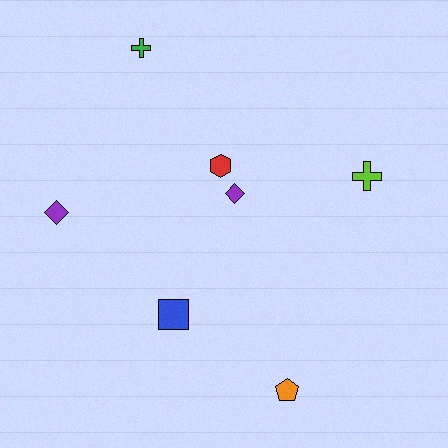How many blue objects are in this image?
There is 1 blue object.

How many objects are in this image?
There are 7 objects.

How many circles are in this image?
There are no circles.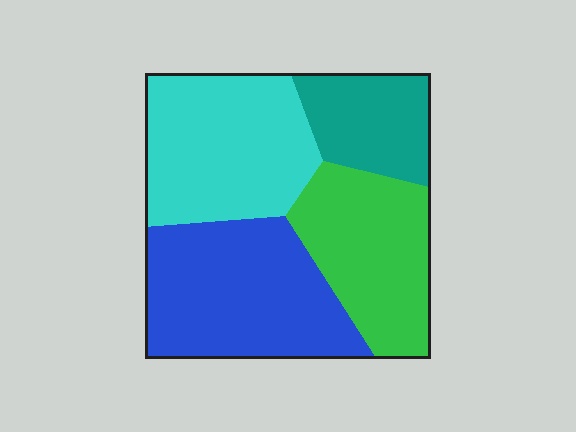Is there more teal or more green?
Green.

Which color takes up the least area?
Teal, at roughly 15%.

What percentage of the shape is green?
Green covers 24% of the shape.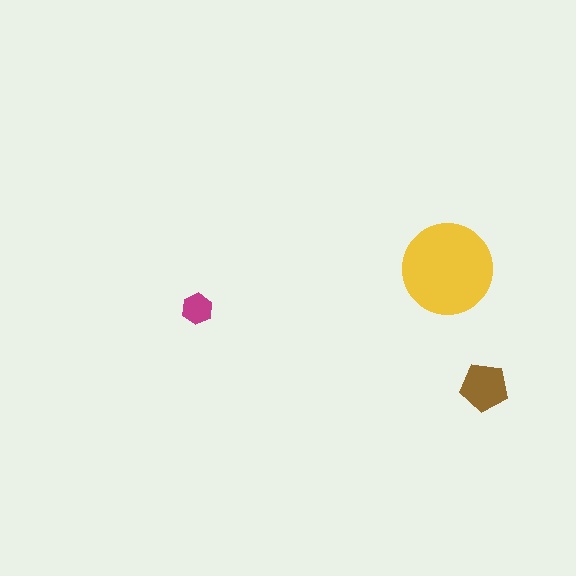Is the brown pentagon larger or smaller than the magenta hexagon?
Larger.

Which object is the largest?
The yellow circle.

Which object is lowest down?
The brown pentagon is bottommost.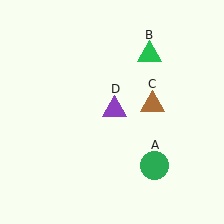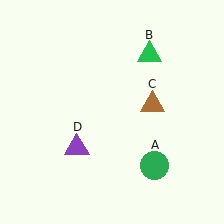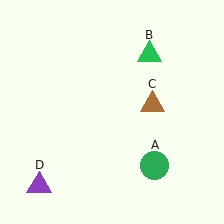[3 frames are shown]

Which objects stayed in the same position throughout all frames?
Green circle (object A) and green triangle (object B) and brown triangle (object C) remained stationary.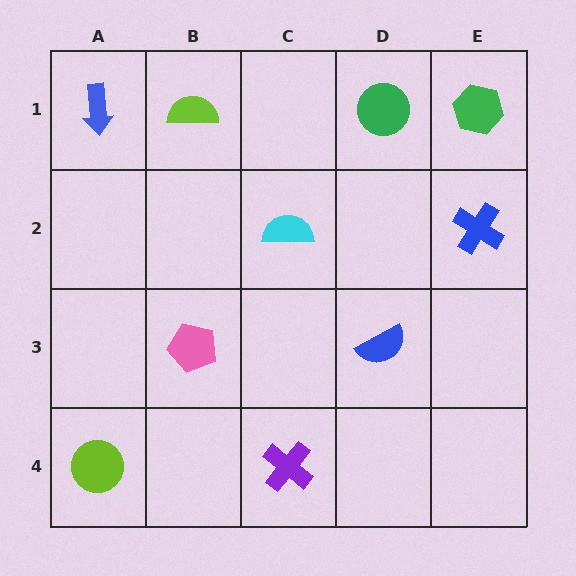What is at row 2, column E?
A blue cross.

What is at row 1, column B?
A lime semicircle.